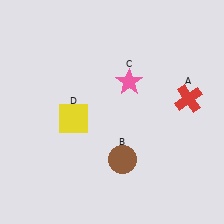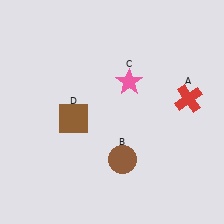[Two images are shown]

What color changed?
The square (D) changed from yellow in Image 1 to brown in Image 2.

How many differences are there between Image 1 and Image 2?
There is 1 difference between the two images.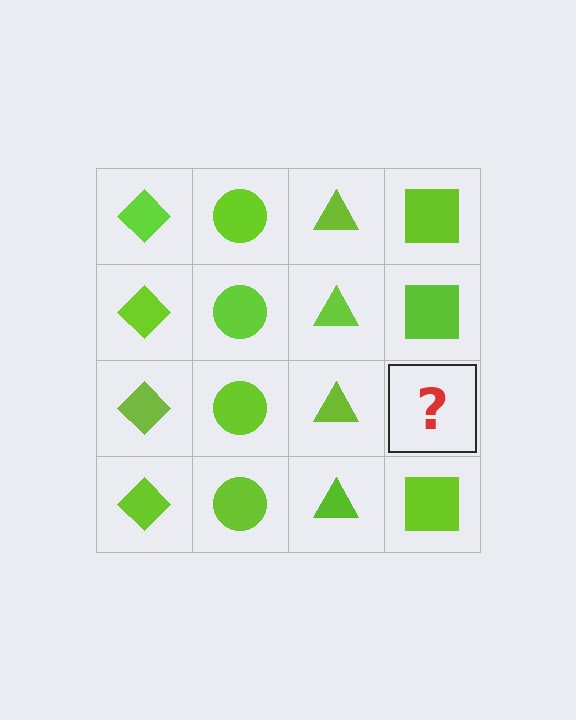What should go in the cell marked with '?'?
The missing cell should contain a lime square.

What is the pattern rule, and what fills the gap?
The rule is that each column has a consistent shape. The gap should be filled with a lime square.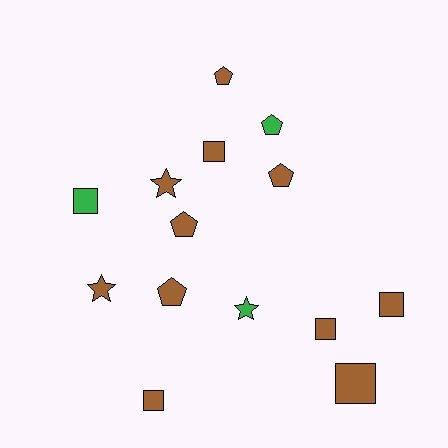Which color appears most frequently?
Brown, with 11 objects.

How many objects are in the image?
There are 14 objects.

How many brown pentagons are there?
There are 4 brown pentagons.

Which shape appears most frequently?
Square, with 6 objects.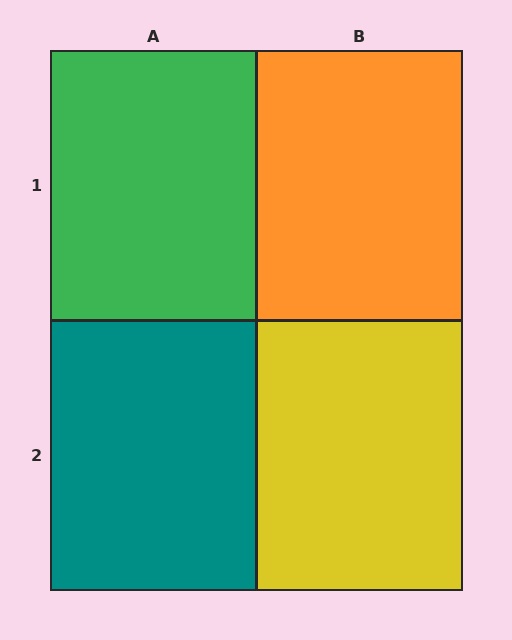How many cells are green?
1 cell is green.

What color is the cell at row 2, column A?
Teal.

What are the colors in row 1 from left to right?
Green, orange.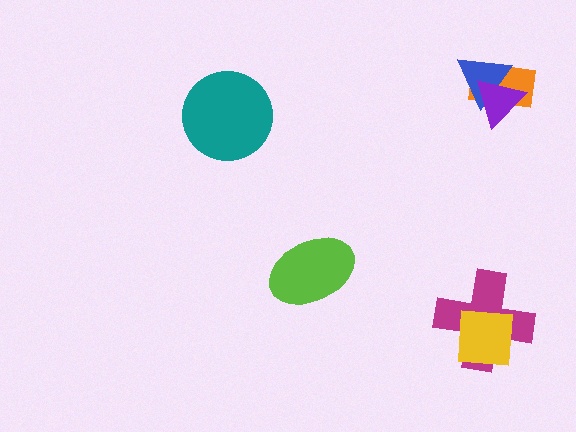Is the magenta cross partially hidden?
Yes, it is partially covered by another shape.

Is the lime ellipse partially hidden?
No, no other shape covers it.